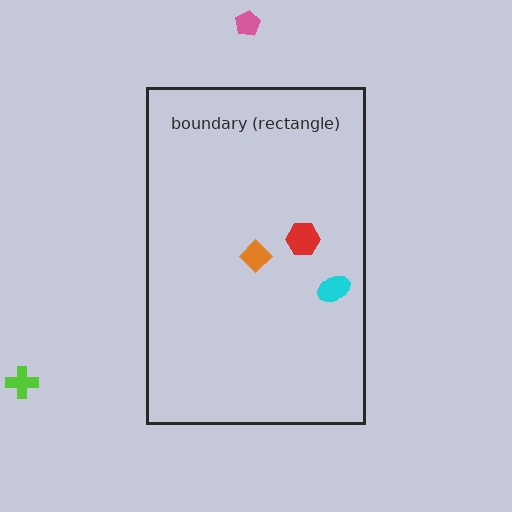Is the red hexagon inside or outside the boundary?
Inside.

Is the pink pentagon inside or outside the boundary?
Outside.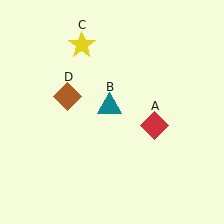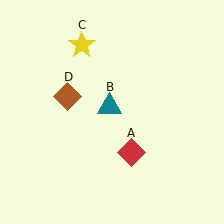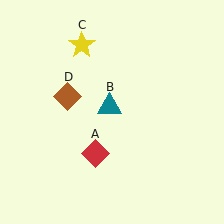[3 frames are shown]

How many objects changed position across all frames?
1 object changed position: red diamond (object A).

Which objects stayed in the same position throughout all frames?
Teal triangle (object B) and yellow star (object C) and brown diamond (object D) remained stationary.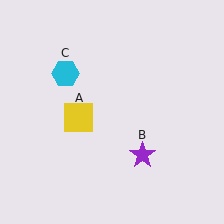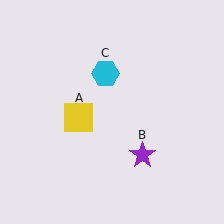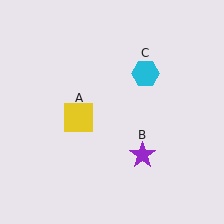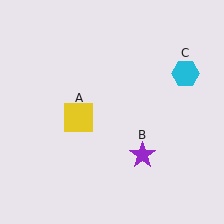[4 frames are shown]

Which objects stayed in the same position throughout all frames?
Yellow square (object A) and purple star (object B) remained stationary.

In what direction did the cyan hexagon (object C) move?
The cyan hexagon (object C) moved right.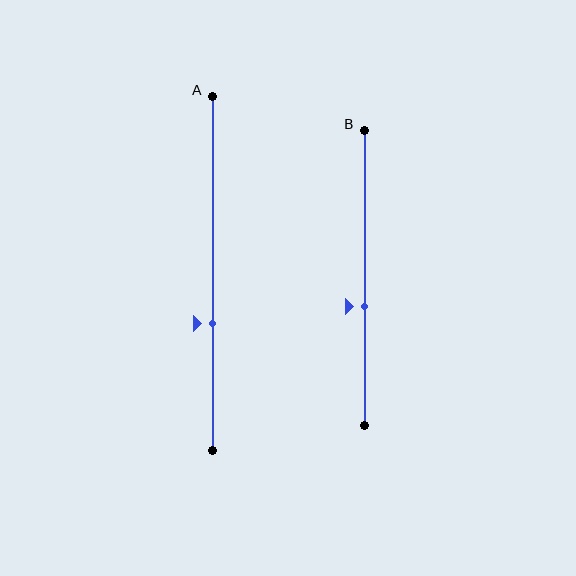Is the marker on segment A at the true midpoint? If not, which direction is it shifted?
No, the marker on segment A is shifted downward by about 14% of the segment length.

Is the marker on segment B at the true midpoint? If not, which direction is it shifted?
No, the marker on segment B is shifted downward by about 10% of the segment length.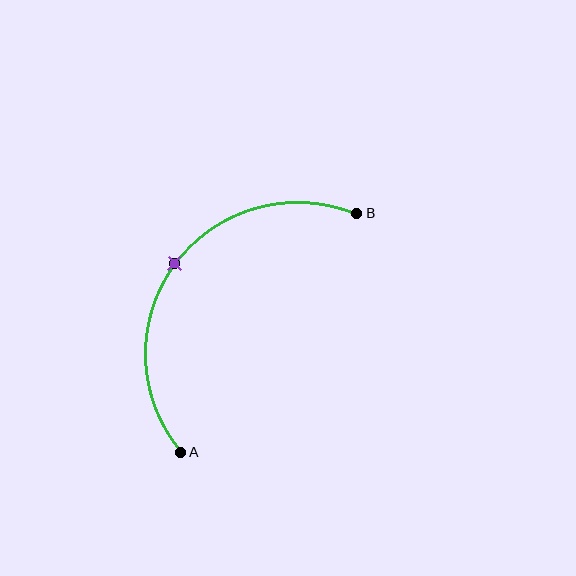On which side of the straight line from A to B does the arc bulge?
The arc bulges above and to the left of the straight line connecting A and B.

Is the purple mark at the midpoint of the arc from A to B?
Yes. The purple mark lies on the arc at equal arc-length from both A and B — it is the arc midpoint.